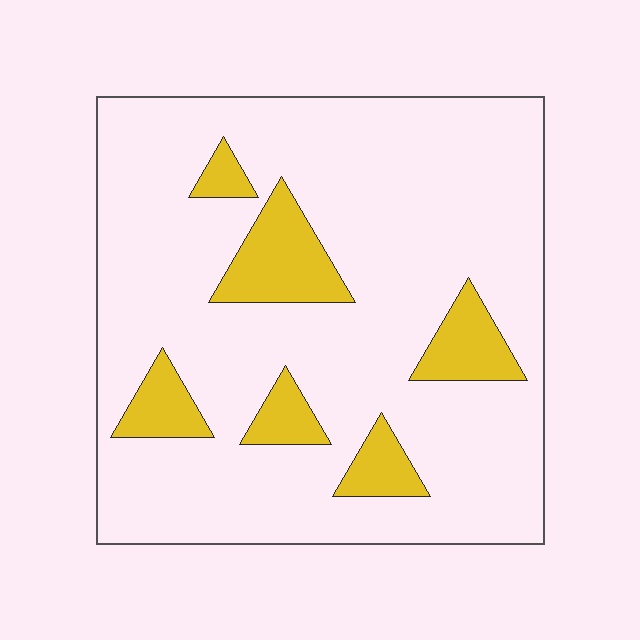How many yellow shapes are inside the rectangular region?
6.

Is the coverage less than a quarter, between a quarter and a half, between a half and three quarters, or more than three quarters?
Less than a quarter.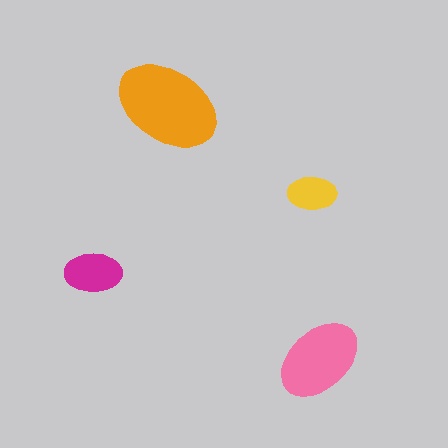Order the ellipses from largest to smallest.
the orange one, the pink one, the magenta one, the yellow one.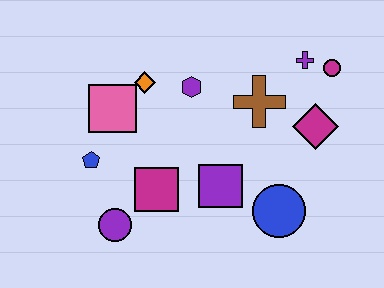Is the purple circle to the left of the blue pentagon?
No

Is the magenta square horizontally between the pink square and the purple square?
Yes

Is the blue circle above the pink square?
No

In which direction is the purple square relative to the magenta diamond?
The purple square is to the left of the magenta diamond.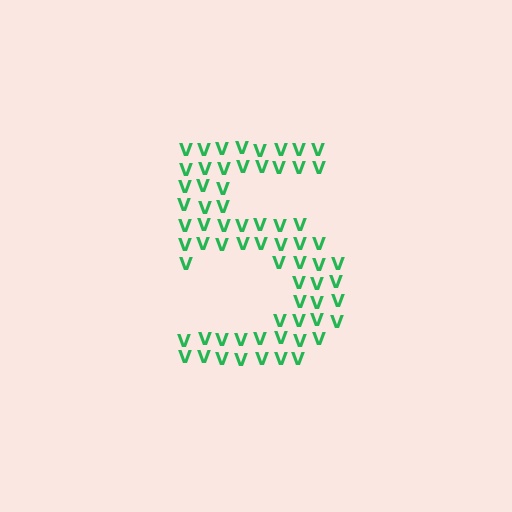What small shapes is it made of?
It is made of small letter V's.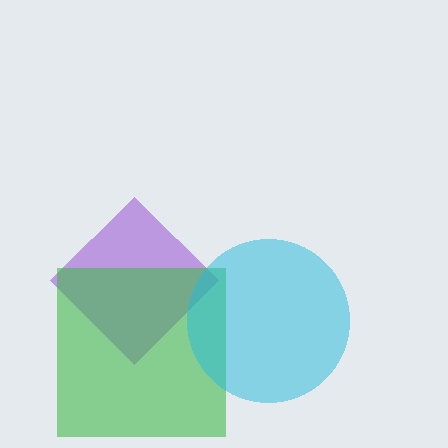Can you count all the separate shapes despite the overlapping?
Yes, there are 3 separate shapes.